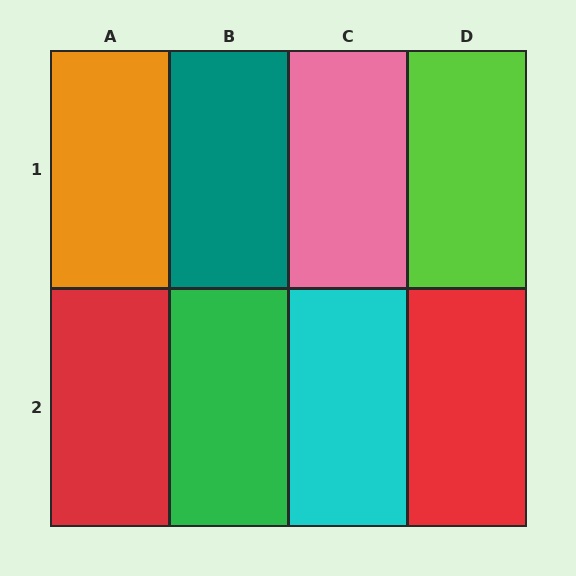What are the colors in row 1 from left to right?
Orange, teal, pink, lime.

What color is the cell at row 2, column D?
Red.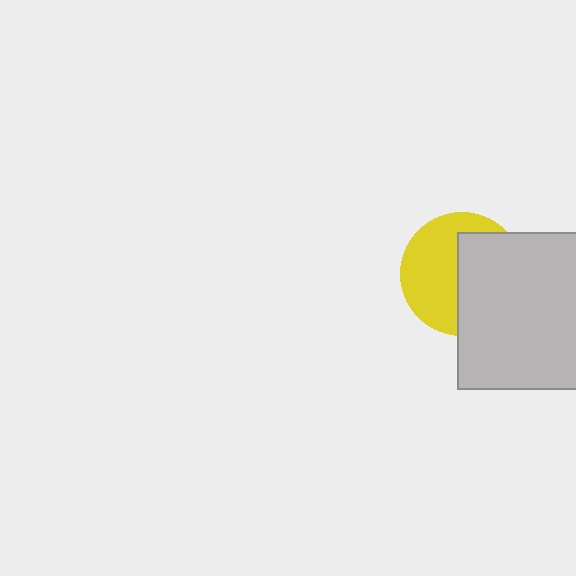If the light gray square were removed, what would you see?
You would see the complete yellow circle.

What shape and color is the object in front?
The object in front is a light gray square.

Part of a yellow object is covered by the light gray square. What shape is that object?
It is a circle.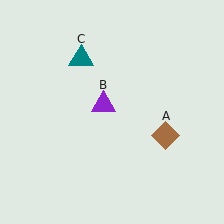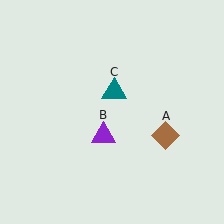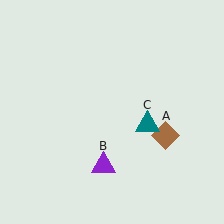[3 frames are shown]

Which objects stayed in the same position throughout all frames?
Brown diamond (object A) remained stationary.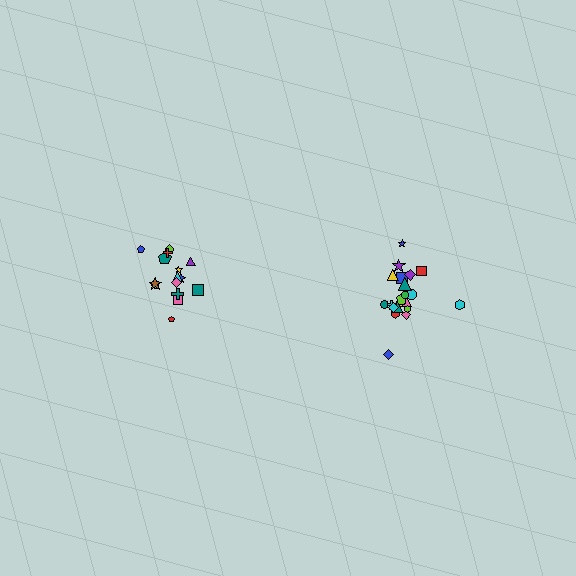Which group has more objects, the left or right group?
The right group.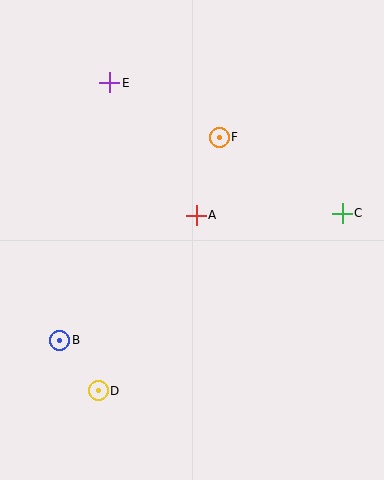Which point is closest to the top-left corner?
Point E is closest to the top-left corner.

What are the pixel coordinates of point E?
Point E is at (110, 83).